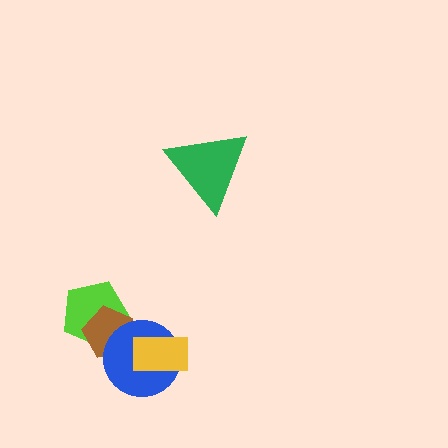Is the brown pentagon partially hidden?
Yes, it is partially covered by another shape.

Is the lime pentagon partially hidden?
Yes, it is partially covered by another shape.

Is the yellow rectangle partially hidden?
No, no other shape covers it.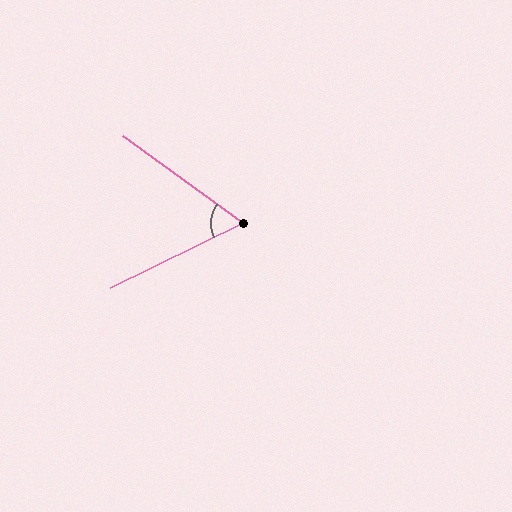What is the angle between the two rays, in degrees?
Approximately 62 degrees.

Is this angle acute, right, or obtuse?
It is acute.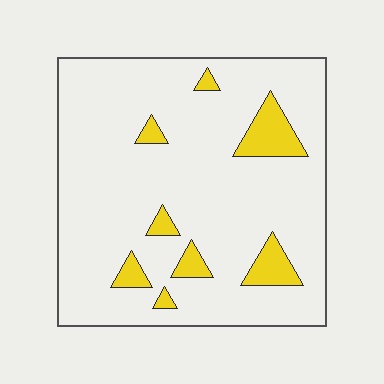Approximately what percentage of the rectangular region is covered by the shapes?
Approximately 10%.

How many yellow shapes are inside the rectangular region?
8.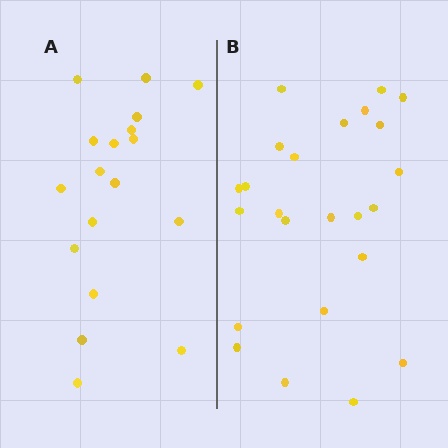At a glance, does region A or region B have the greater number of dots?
Region B (the right region) has more dots.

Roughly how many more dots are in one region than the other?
Region B has about 6 more dots than region A.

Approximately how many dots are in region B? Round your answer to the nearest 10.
About 20 dots. (The exact count is 24, which rounds to 20.)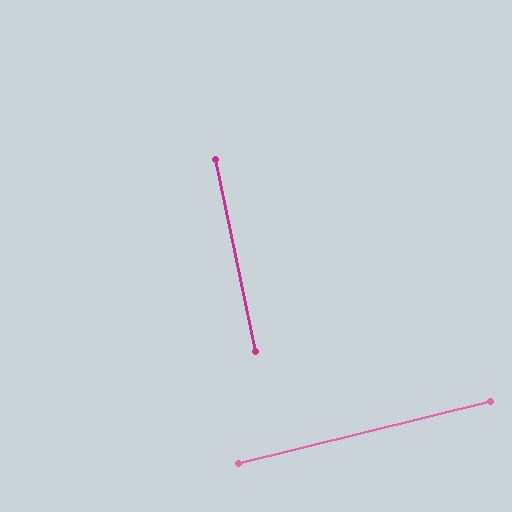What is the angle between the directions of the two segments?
Approximately 88 degrees.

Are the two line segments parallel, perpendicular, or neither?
Perpendicular — they meet at approximately 88°.